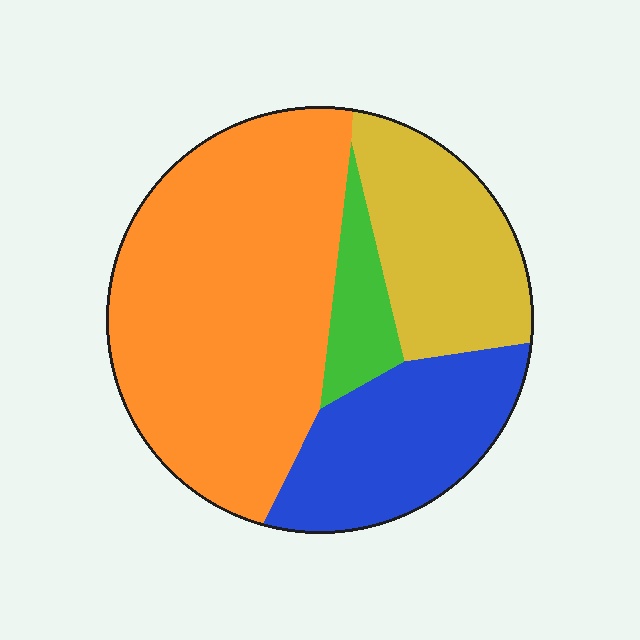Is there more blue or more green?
Blue.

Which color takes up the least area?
Green, at roughly 5%.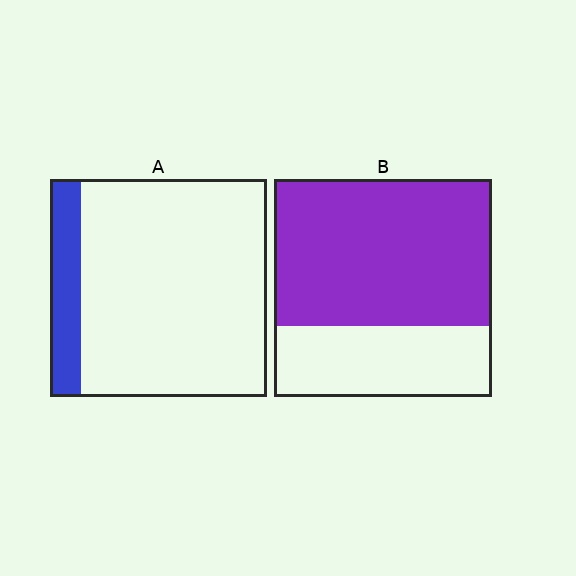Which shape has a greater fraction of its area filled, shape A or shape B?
Shape B.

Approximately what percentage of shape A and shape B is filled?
A is approximately 15% and B is approximately 65%.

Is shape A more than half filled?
No.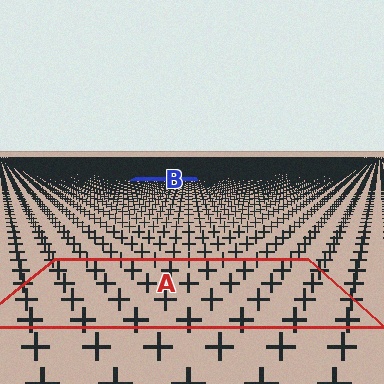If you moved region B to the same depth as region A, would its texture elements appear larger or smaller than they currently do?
They would appear larger. At a closer depth, the same texture elements are projected at a bigger on-screen size.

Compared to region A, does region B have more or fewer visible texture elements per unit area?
Region B has more texture elements per unit area — they are packed more densely because it is farther away.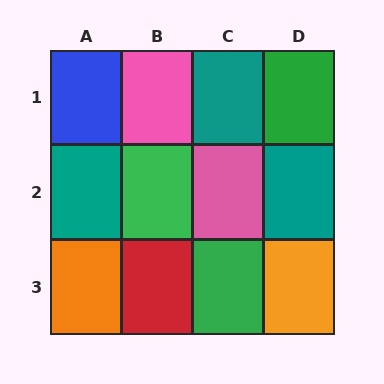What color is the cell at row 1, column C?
Teal.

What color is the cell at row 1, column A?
Blue.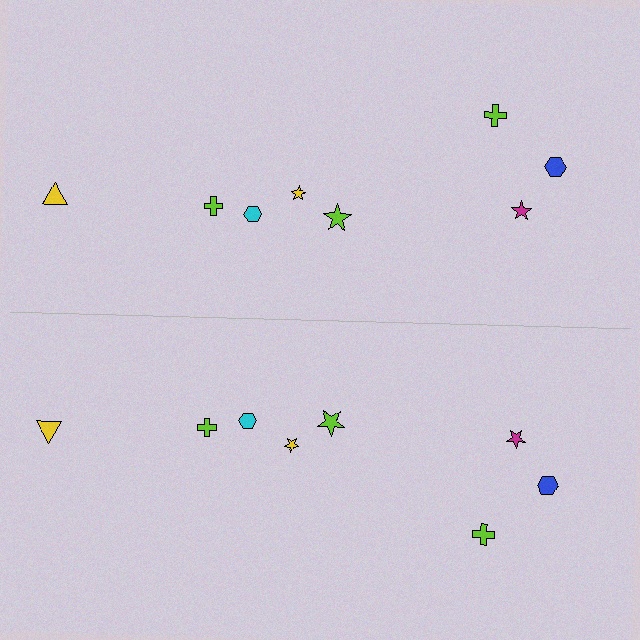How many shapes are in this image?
There are 16 shapes in this image.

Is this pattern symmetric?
Yes, this pattern has bilateral (reflection) symmetry.